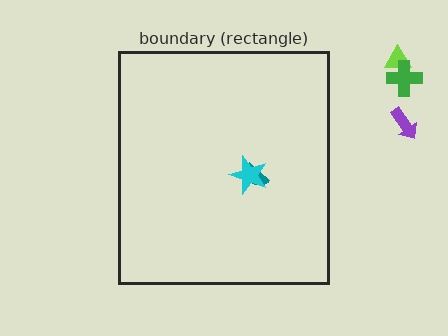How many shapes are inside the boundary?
2 inside, 3 outside.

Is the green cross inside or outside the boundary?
Outside.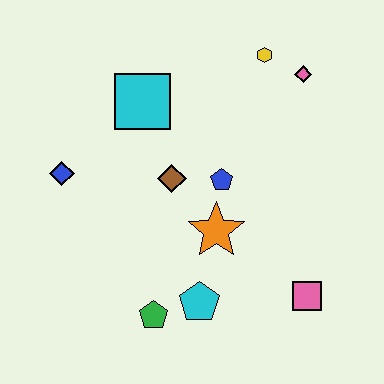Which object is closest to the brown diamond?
The blue pentagon is closest to the brown diamond.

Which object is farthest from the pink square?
The blue diamond is farthest from the pink square.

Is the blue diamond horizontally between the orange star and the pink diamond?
No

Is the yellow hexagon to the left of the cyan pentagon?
No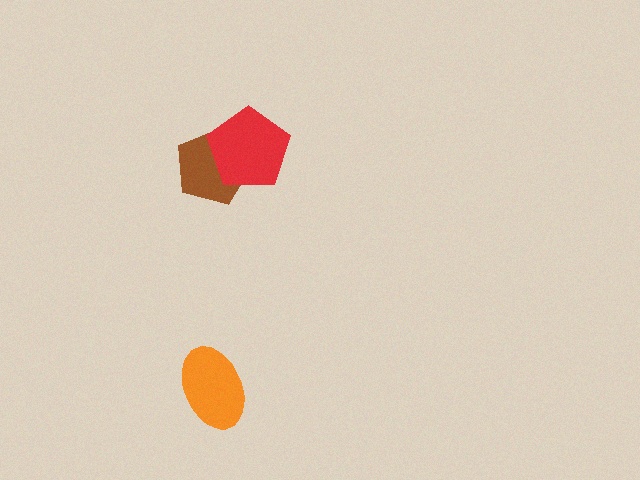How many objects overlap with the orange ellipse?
0 objects overlap with the orange ellipse.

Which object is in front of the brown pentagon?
The red pentagon is in front of the brown pentagon.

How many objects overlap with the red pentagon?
1 object overlaps with the red pentagon.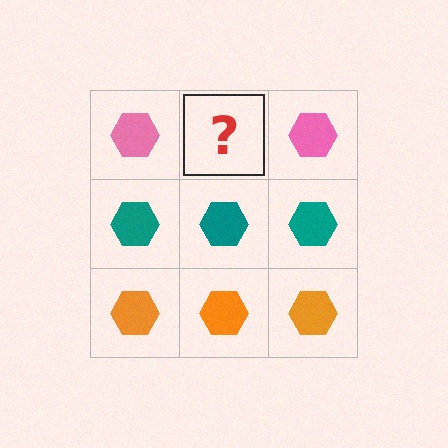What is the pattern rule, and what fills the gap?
The rule is that each row has a consistent color. The gap should be filled with a pink hexagon.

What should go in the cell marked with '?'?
The missing cell should contain a pink hexagon.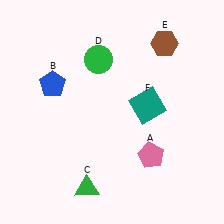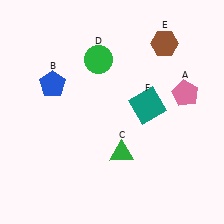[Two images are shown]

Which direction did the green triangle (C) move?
The green triangle (C) moved up.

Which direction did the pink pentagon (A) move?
The pink pentagon (A) moved up.